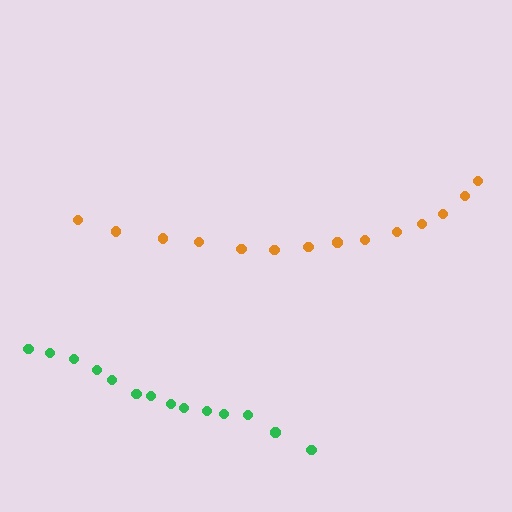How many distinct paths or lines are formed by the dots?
There are 2 distinct paths.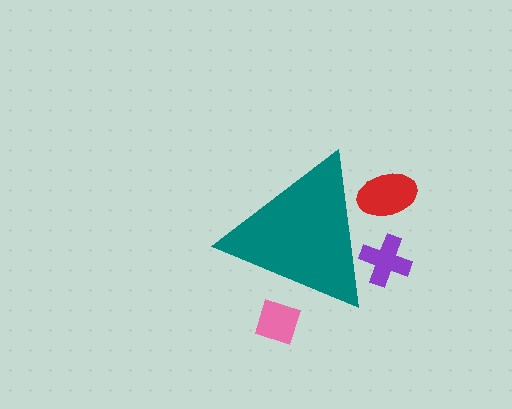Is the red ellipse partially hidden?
Yes, the red ellipse is partially hidden behind the teal triangle.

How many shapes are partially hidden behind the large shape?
3 shapes are partially hidden.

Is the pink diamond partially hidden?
Yes, the pink diamond is partially hidden behind the teal triangle.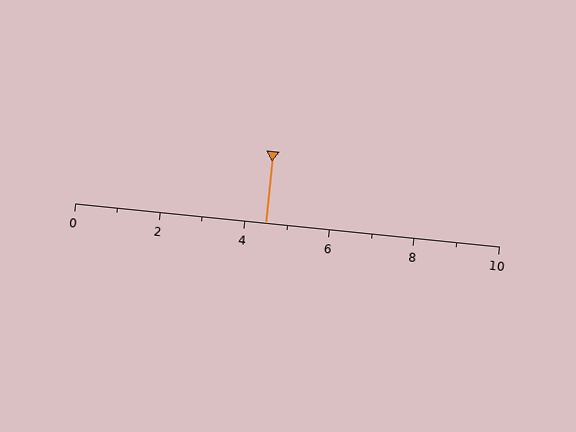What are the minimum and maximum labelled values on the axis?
The axis runs from 0 to 10.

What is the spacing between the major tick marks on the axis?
The major ticks are spaced 2 apart.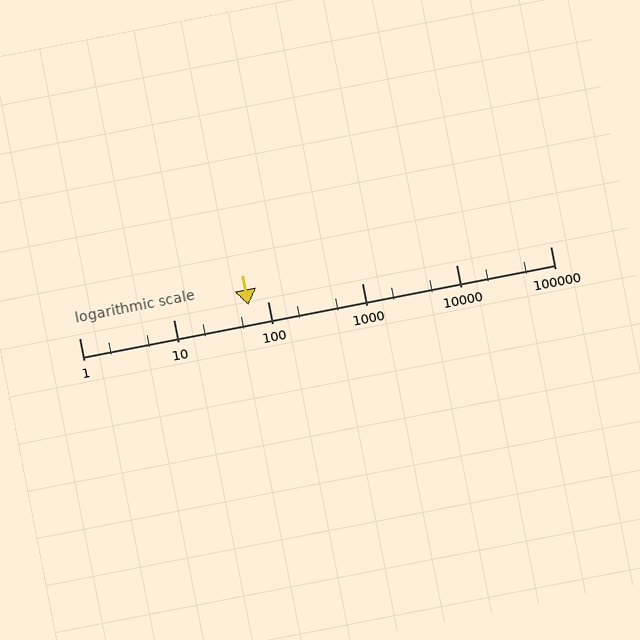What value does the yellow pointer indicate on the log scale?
The pointer indicates approximately 62.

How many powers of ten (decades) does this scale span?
The scale spans 5 decades, from 1 to 100000.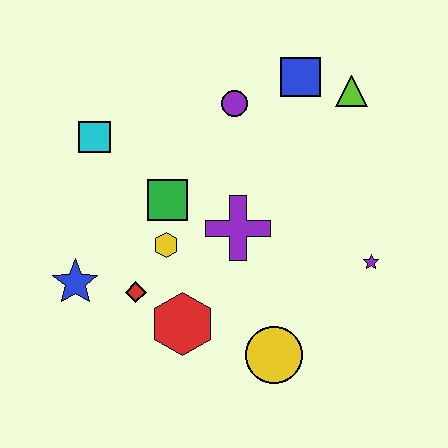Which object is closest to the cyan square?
The green square is closest to the cyan square.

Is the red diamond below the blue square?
Yes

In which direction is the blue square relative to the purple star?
The blue square is above the purple star.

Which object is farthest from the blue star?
The lime triangle is farthest from the blue star.